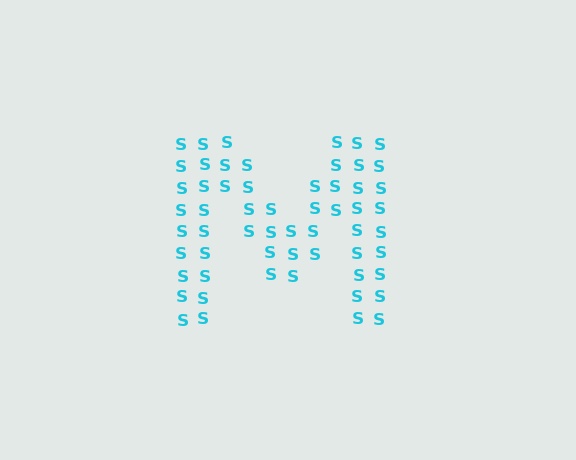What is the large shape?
The large shape is the letter M.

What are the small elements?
The small elements are letter S's.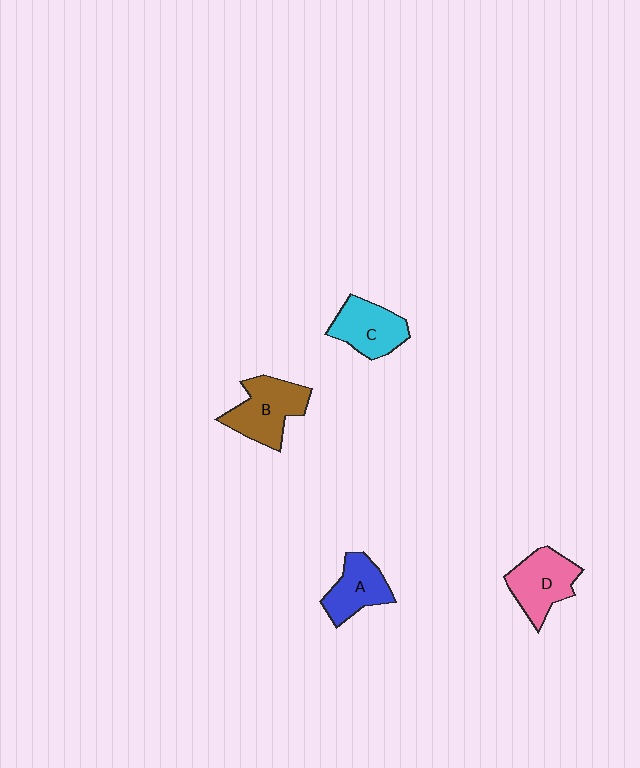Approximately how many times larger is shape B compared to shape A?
Approximately 1.3 times.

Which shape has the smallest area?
Shape A (blue).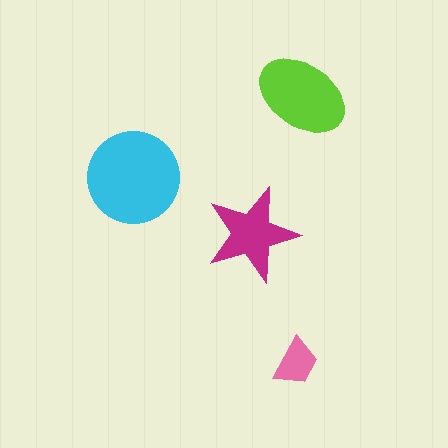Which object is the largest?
The cyan circle.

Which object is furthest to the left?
The cyan circle is leftmost.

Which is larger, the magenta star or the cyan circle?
The cyan circle.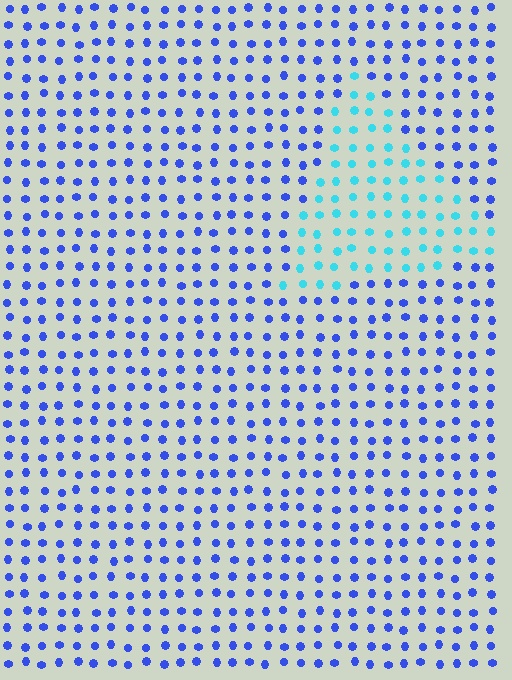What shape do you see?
I see a triangle.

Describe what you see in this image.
The image is filled with small blue elements in a uniform arrangement. A triangle-shaped region is visible where the elements are tinted to a slightly different hue, forming a subtle color boundary.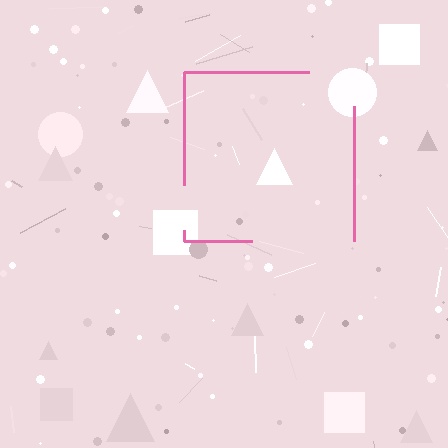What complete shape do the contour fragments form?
The contour fragments form a square.